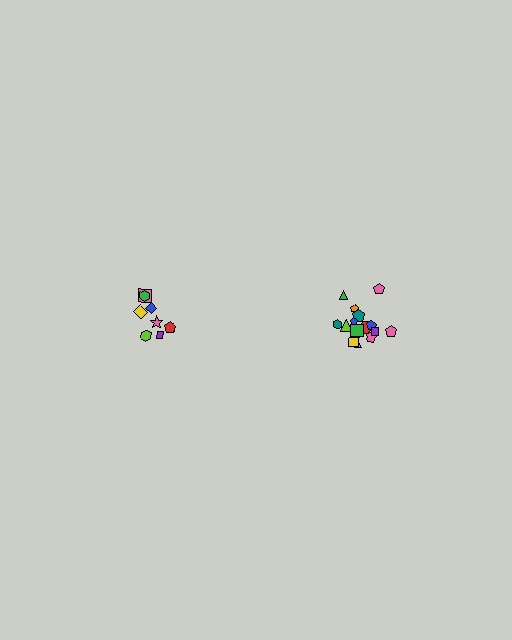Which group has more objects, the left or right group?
The right group.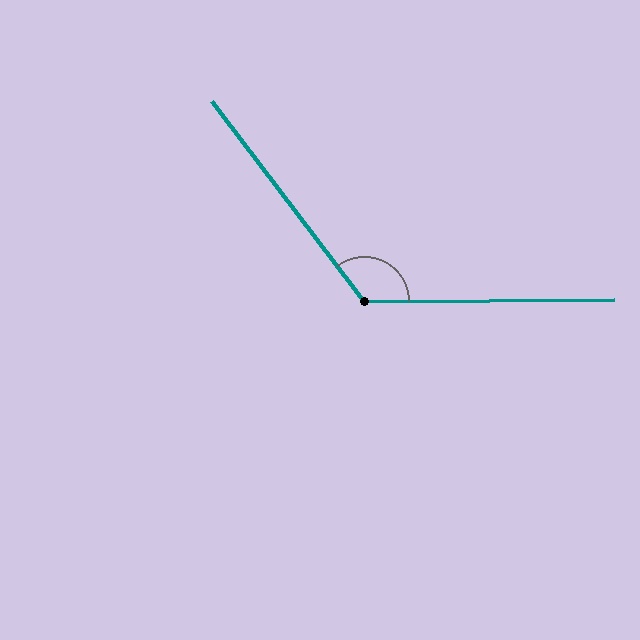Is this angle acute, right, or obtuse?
It is obtuse.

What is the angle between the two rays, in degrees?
Approximately 127 degrees.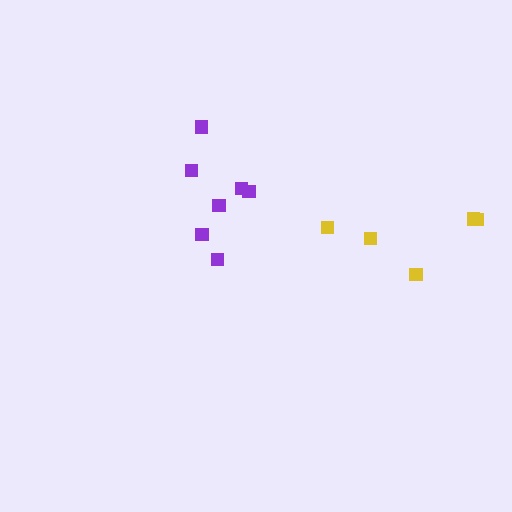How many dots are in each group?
Group 1: 5 dots, Group 2: 7 dots (12 total).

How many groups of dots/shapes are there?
There are 2 groups.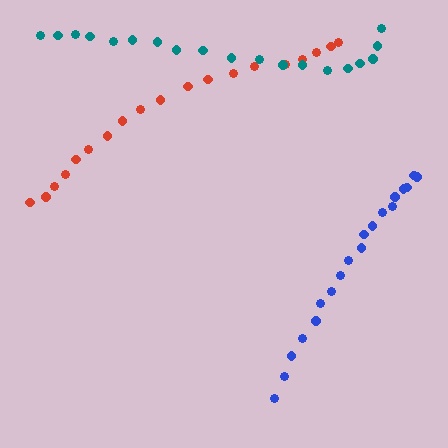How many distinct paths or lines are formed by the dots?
There are 3 distinct paths.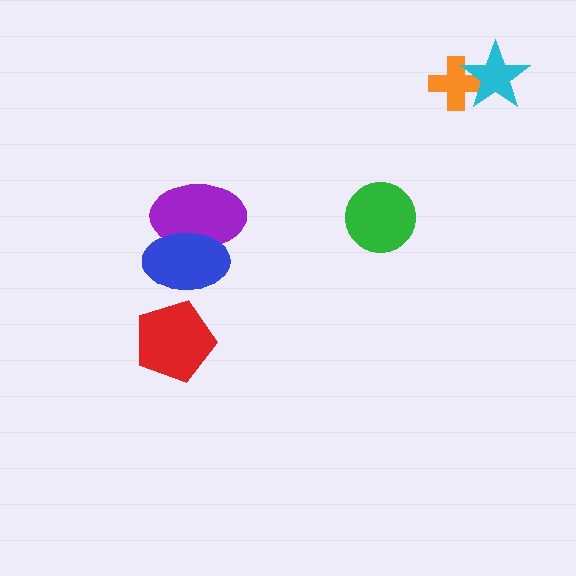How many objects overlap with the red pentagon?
0 objects overlap with the red pentagon.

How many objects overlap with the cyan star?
1 object overlaps with the cyan star.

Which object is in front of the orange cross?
The cyan star is in front of the orange cross.